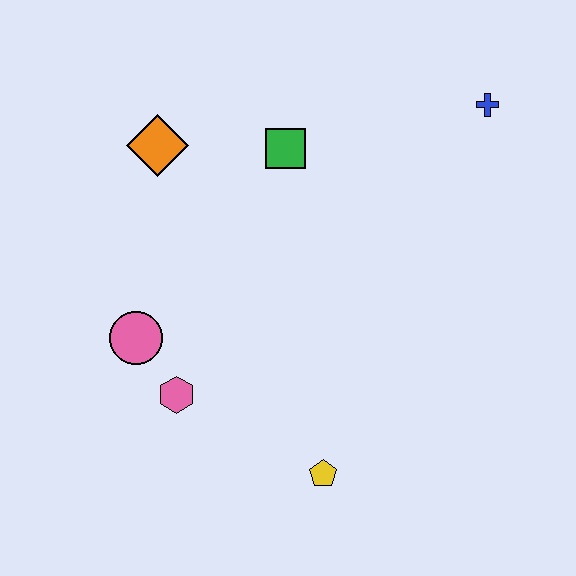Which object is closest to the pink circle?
The pink hexagon is closest to the pink circle.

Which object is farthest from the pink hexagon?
The blue cross is farthest from the pink hexagon.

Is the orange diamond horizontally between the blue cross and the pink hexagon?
No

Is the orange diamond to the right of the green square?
No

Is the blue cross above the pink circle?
Yes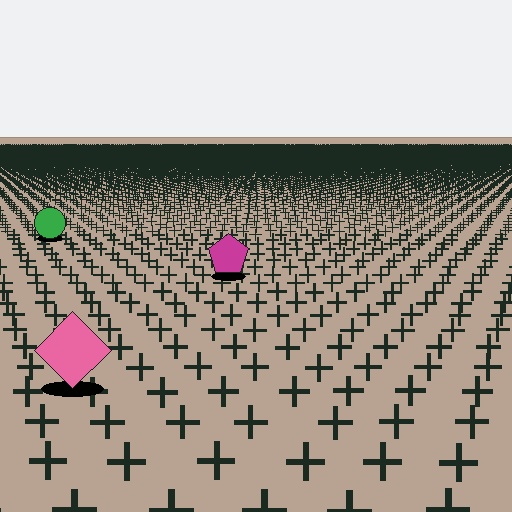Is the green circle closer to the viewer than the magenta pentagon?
No. The magenta pentagon is closer — you can tell from the texture gradient: the ground texture is coarser near it.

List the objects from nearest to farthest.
From nearest to farthest: the pink diamond, the magenta pentagon, the green circle.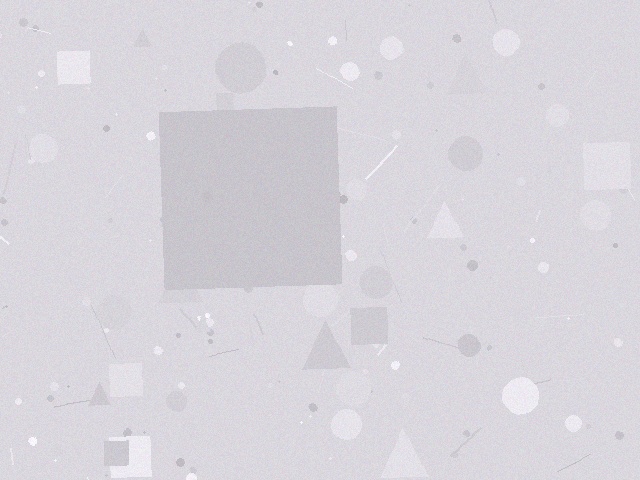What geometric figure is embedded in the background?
A square is embedded in the background.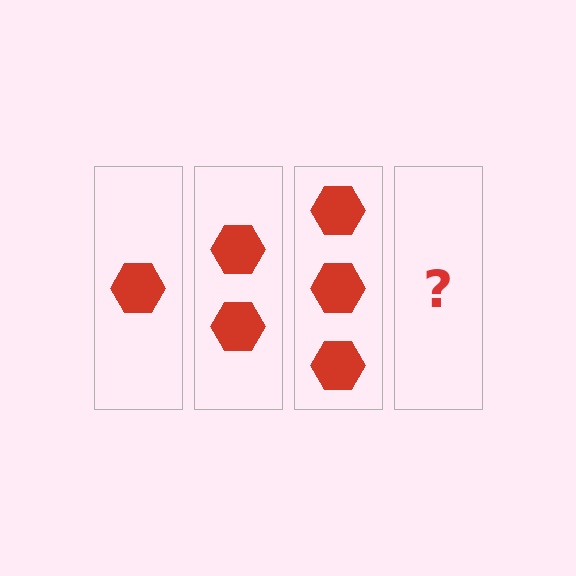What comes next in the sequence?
The next element should be 4 hexagons.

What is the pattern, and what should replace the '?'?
The pattern is that each step adds one more hexagon. The '?' should be 4 hexagons.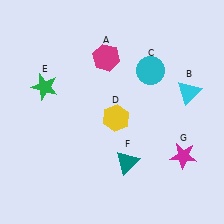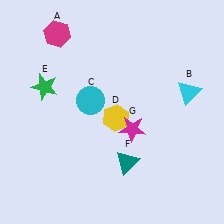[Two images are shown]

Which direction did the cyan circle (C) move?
The cyan circle (C) moved left.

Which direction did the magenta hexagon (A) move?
The magenta hexagon (A) moved left.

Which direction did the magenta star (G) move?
The magenta star (G) moved left.